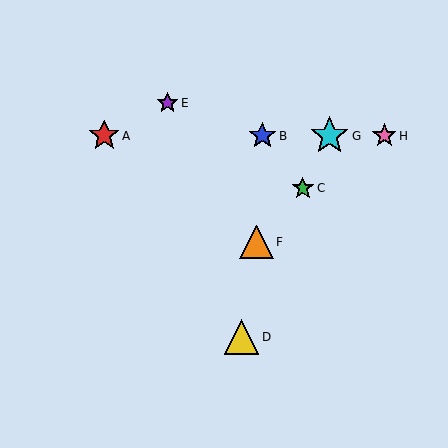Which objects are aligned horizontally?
Objects A, B, G, H are aligned horizontally.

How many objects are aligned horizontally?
4 objects (A, B, G, H) are aligned horizontally.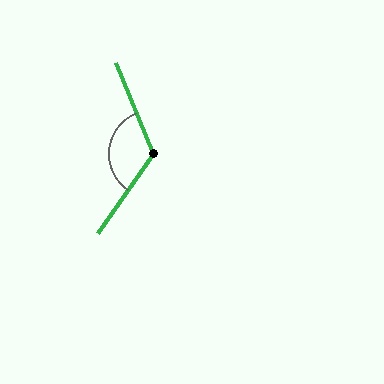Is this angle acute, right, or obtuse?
It is obtuse.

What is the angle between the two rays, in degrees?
Approximately 122 degrees.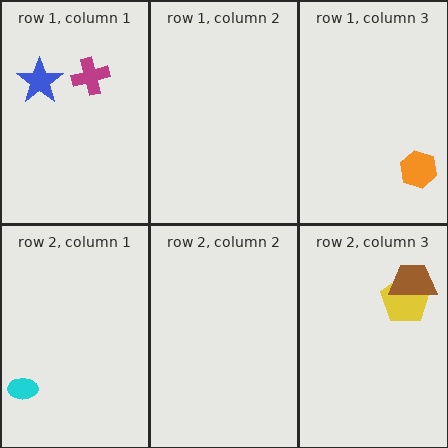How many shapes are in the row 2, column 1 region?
1.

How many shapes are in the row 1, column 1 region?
2.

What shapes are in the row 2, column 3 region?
The yellow pentagon, the brown trapezoid.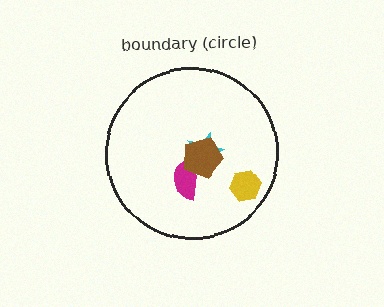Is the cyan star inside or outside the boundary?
Inside.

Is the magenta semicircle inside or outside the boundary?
Inside.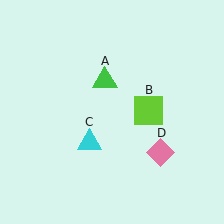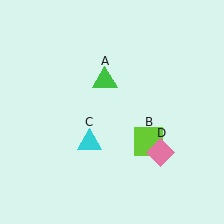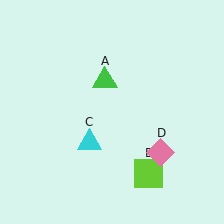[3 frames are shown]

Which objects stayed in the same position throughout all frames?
Green triangle (object A) and cyan triangle (object C) and pink diamond (object D) remained stationary.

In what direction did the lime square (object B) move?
The lime square (object B) moved down.